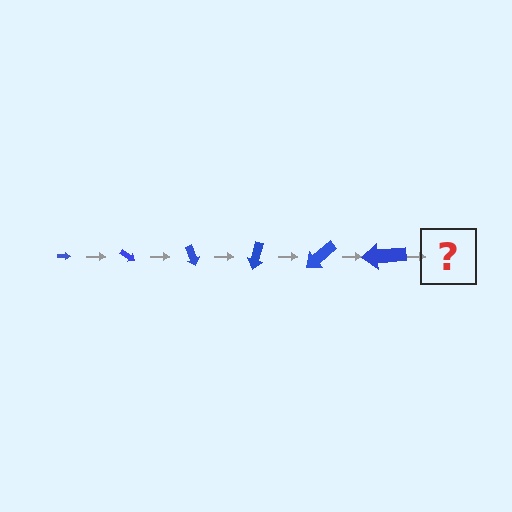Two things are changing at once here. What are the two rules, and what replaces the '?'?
The two rules are that the arrow grows larger each step and it rotates 35 degrees each step. The '?' should be an arrow, larger than the previous one and rotated 210 degrees from the start.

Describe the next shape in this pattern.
It should be an arrow, larger than the previous one and rotated 210 degrees from the start.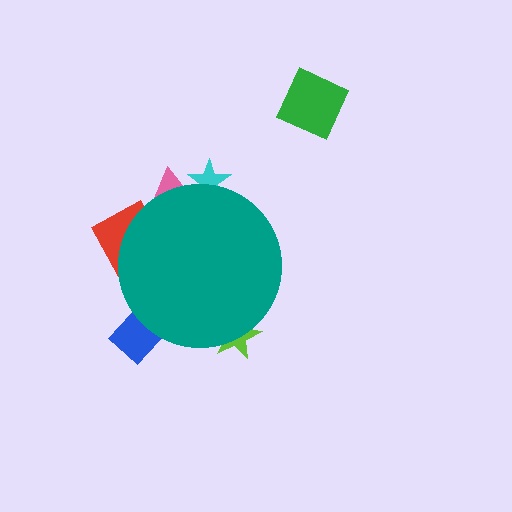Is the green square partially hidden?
No, the green square is fully visible.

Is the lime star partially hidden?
Yes, the lime star is partially hidden behind the teal circle.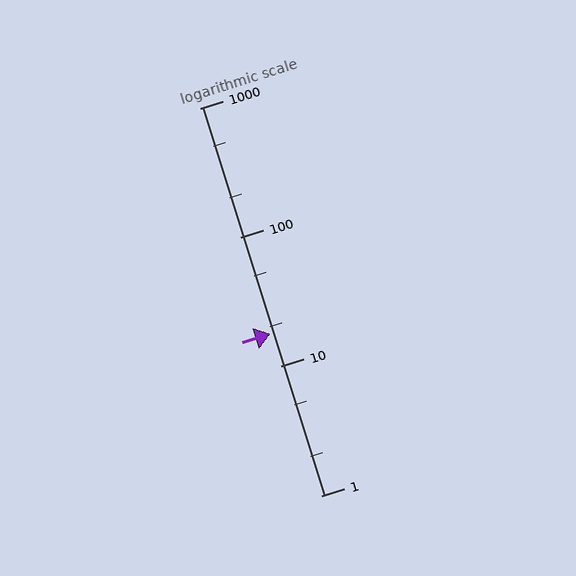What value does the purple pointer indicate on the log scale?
The pointer indicates approximately 18.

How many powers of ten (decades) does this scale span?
The scale spans 3 decades, from 1 to 1000.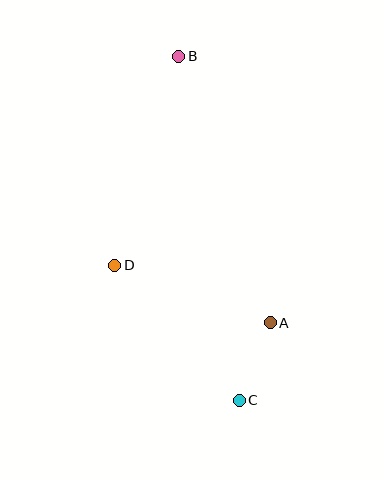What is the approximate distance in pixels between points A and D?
The distance between A and D is approximately 166 pixels.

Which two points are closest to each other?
Points A and C are closest to each other.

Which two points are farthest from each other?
Points B and C are farthest from each other.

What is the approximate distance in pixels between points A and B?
The distance between A and B is approximately 282 pixels.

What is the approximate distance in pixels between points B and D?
The distance between B and D is approximately 219 pixels.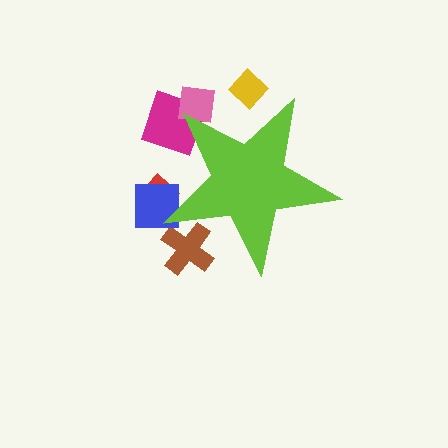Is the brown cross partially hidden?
Yes, the brown cross is partially hidden behind the lime star.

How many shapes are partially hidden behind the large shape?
6 shapes are partially hidden.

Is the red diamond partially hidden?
Yes, the red diamond is partially hidden behind the lime star.